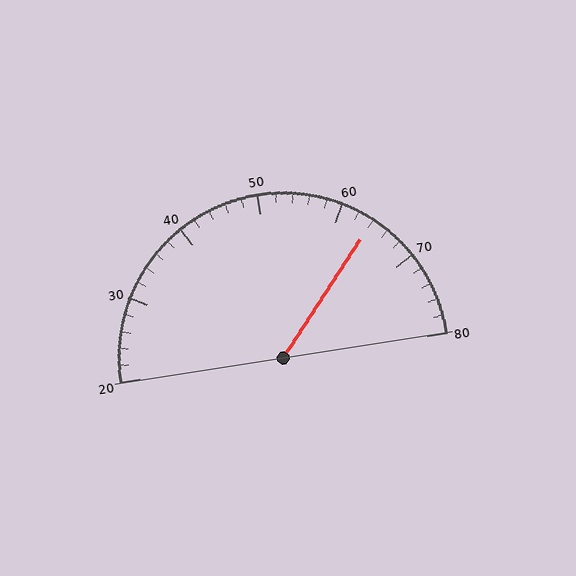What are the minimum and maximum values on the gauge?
The gauge ranges from 20 to 80.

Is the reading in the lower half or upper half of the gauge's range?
The reading is in the upper half of the range (20 to 80).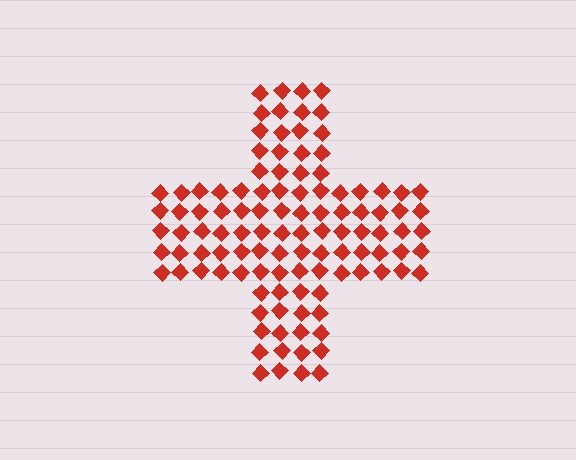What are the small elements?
The small elements are diamonds.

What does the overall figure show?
The overall figure shows a cross.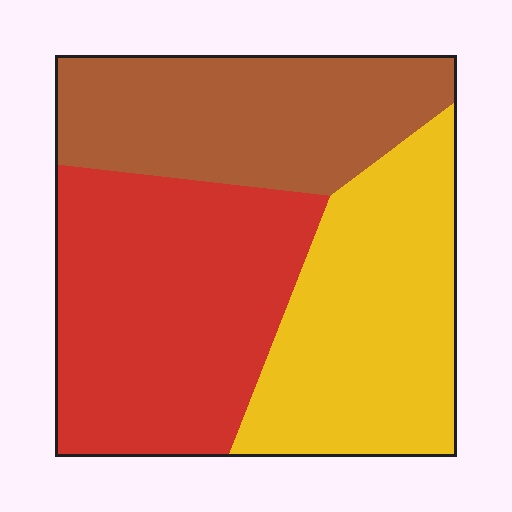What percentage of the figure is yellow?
Yellow covers roughly 30% of the figure.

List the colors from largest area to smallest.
From largest to smallest: red, yellow, brown.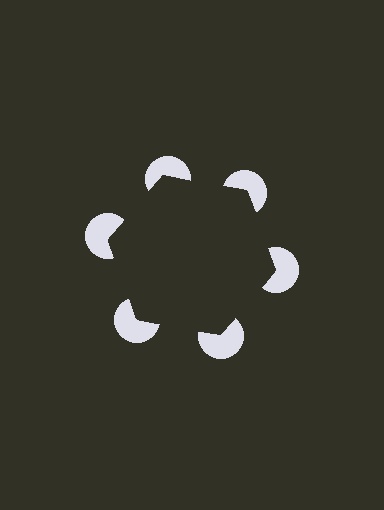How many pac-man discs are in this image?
There are 6 — one at each vertex of the illusory hexagon.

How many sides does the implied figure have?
6 sides.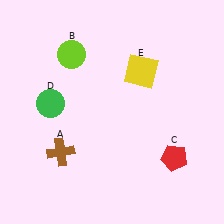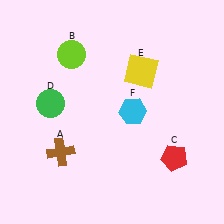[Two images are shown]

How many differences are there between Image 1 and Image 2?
There is 1 difference between the two images.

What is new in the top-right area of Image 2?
A cyan hexagon (F) was added in the top-right area of Image 2.